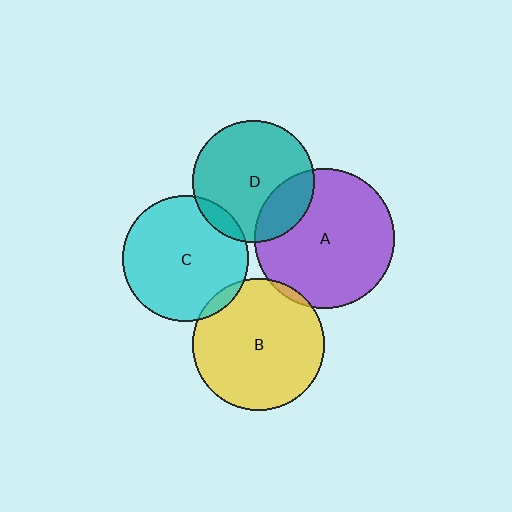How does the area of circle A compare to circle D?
Approximately 1.3 times.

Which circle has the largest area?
Circle A (purple).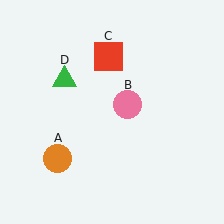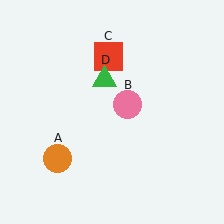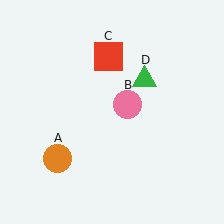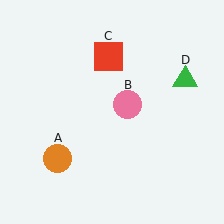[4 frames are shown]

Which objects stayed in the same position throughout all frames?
Orange circle (object A) and pink circle (object B) and red square (object C) remained stationary.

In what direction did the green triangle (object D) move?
The green triangle (object D) moved right.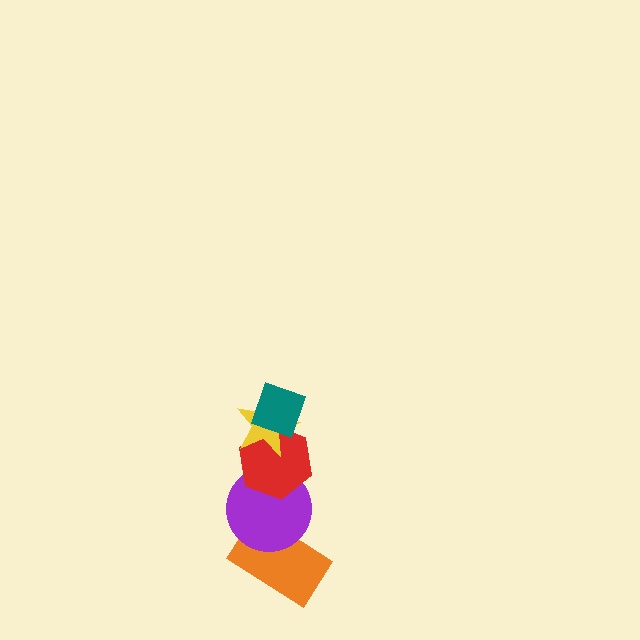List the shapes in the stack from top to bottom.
From top to bottom: the teal diamond, the yellow star, the red hexagon, the purple circle, the orange rectangle.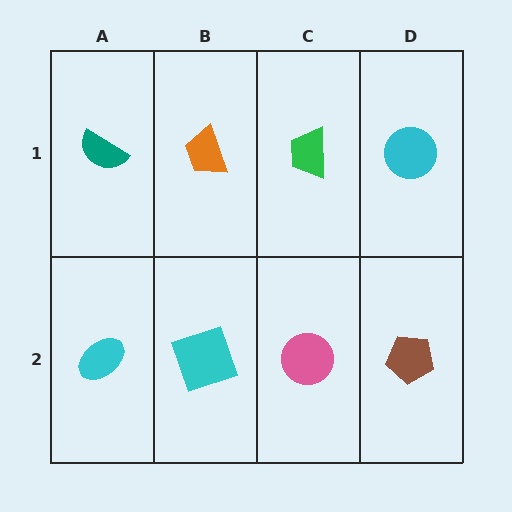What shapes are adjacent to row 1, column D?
A brown pentagon (row 2, column D), a green trapezoid (row 1, column C).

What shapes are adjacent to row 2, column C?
A green trapezoid (row 1, column C), a cyan square (row 2, column B), a brown pentagon (row 2, column D).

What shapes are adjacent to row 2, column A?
A teal semicircle (row 1, column A), a cyan square (row 2, column B).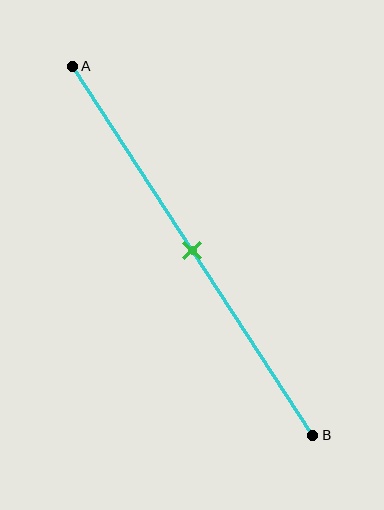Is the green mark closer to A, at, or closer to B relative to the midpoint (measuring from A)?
The green mark is approximately at the midpoint of segment AB.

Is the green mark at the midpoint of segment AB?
Yes, the mark is approximately at the midpoint.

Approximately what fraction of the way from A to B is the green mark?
The green mark is approximately 50% of the way from A to B.